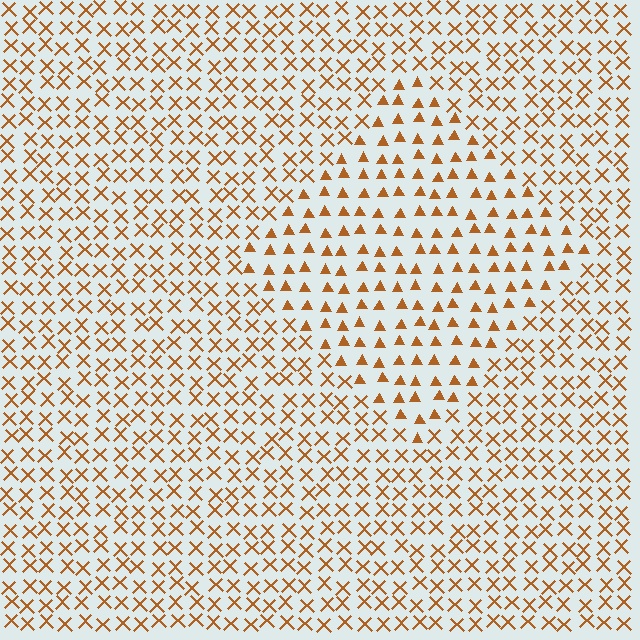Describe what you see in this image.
The image is filled with small brown elements arranged in a uniform grid. A diamond-shaped region contains triangles, while the surrounding area contains X marks. The boundary is defined purely by the change in element shape.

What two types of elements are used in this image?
The image uses triangles inside the diamond region and X marks outside it.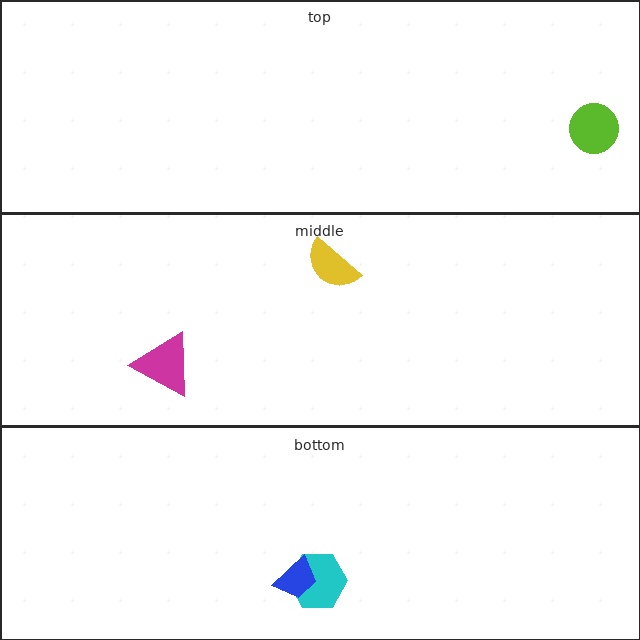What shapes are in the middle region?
The yellow semicircle, the magenta triangle.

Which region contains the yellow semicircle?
The middle region.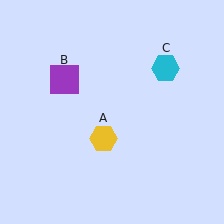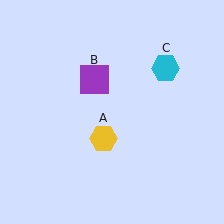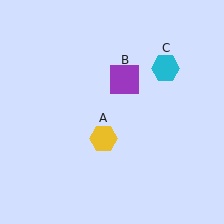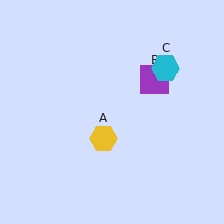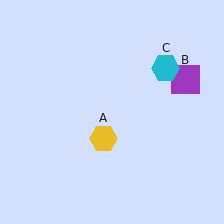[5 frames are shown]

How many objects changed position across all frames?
1 object changed position: purple square (object B).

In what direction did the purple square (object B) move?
The purple square (object B) moved right.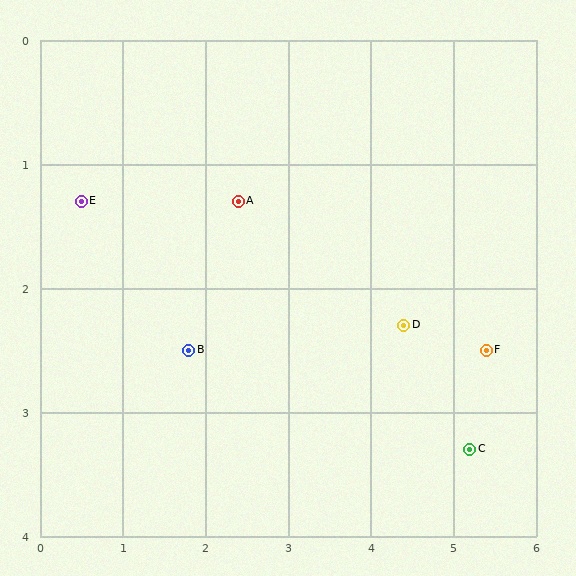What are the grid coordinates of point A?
Point A is at approximately (2.4, 1.3).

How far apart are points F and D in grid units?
Points F and D are about 1.0 grid units apart.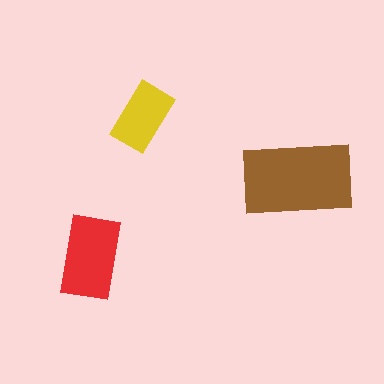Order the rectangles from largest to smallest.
the brown one, the red one, the yellow one.